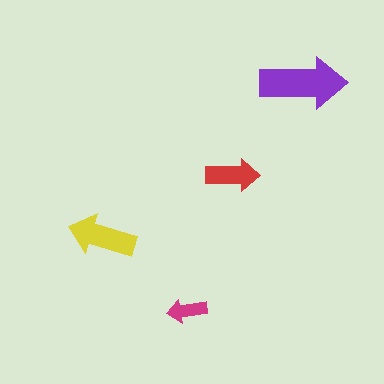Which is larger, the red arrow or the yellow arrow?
The yellow one.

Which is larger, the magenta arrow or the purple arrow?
The purple one.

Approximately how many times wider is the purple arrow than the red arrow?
About 1.5 times wider.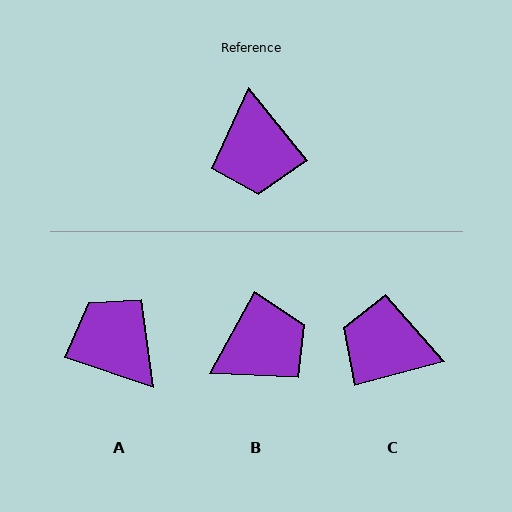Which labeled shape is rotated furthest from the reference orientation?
A, about 148 degrees away.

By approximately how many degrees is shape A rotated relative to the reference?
Approximately 148 degrees clockwise.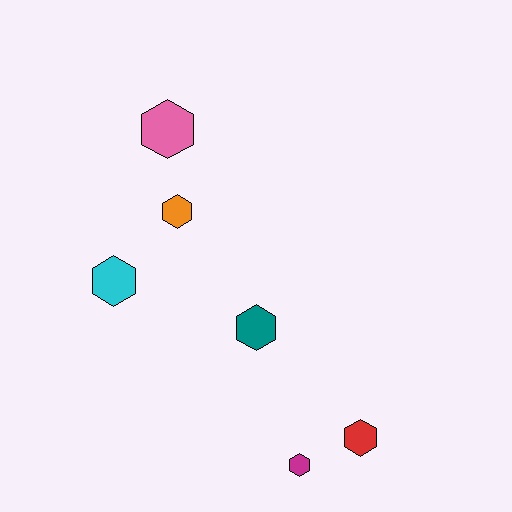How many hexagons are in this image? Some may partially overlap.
There are 6 hexagons.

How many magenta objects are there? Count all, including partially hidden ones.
There is 1 magenta object.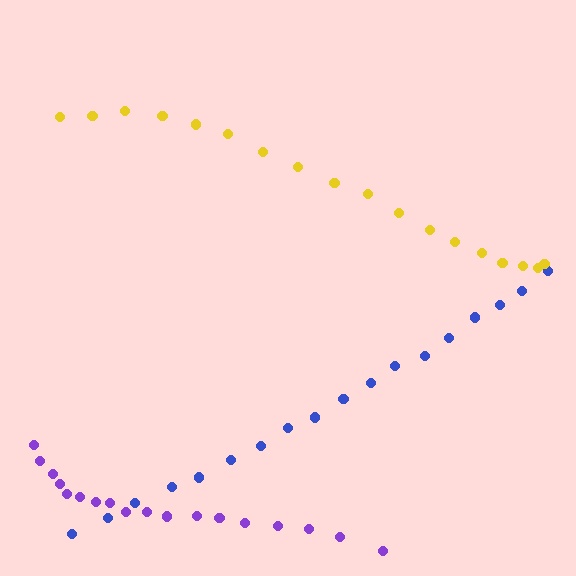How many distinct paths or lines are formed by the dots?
There are 3 distinct paths.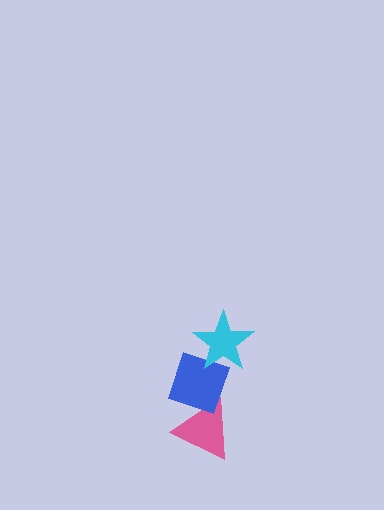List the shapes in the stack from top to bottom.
From top to bottom: the cyan star, the blue diamond, the pink triangle.